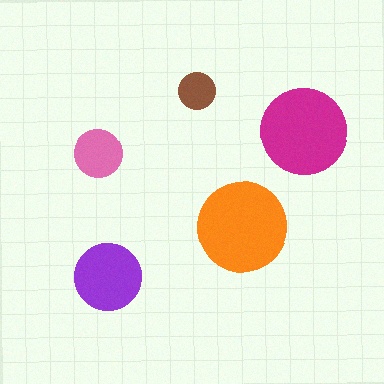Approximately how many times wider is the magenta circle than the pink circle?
About 2 times wider.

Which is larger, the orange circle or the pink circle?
The orange one.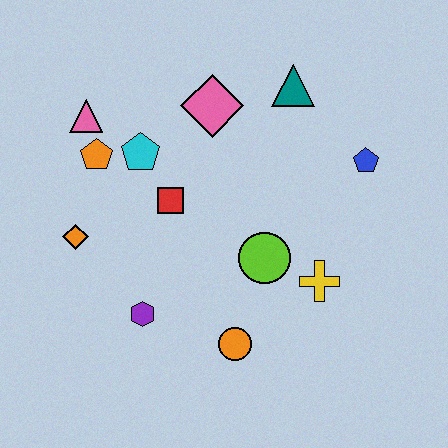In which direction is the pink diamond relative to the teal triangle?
The pink diamond is to the left of the teal triangle.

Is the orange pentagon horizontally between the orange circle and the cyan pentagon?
No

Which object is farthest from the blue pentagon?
The orange diamond is farthest from the blue pentagon.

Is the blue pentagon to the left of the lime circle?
No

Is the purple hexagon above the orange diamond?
No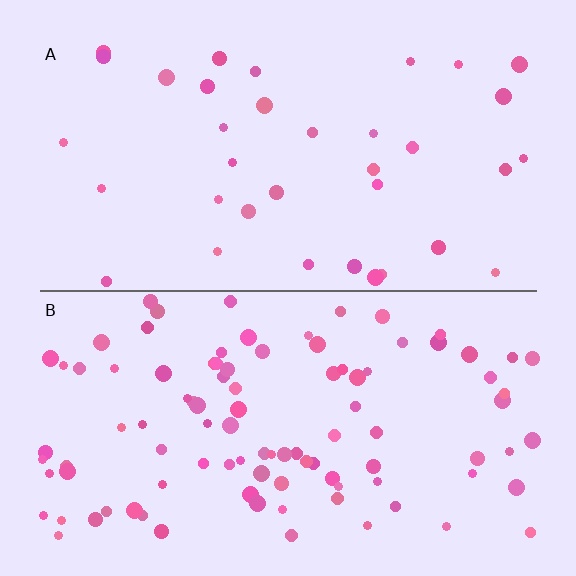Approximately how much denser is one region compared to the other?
Approximately 2.8× — region B over region A.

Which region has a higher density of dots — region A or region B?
B (the bottom).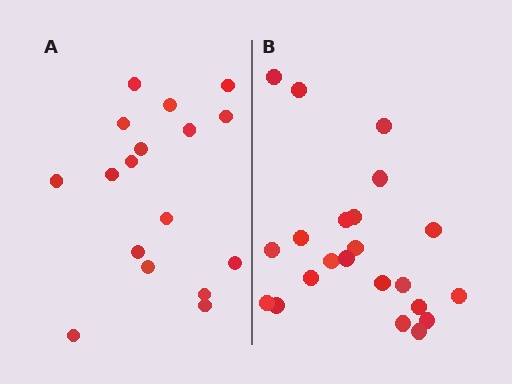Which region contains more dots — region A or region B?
Region B (the right region) has more dots.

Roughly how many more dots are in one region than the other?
Region B has about 5 more dots than region A.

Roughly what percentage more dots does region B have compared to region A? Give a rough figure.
About 30% more.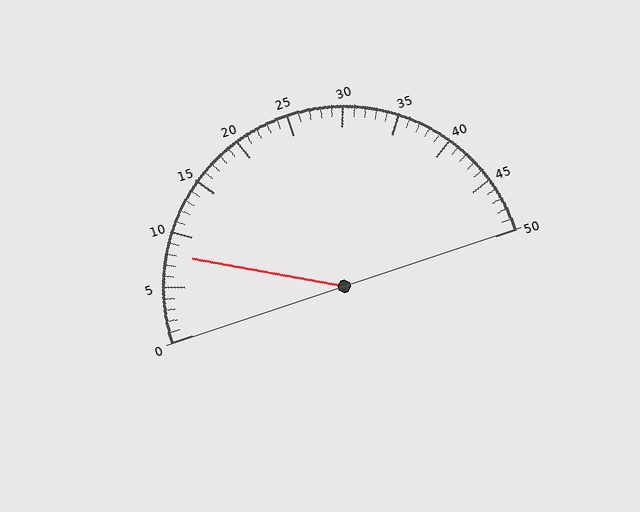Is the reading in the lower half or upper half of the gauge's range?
The reading is in the lower half of the range (0 to 50).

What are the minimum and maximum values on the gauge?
The gauge ranges from 0 to 50.